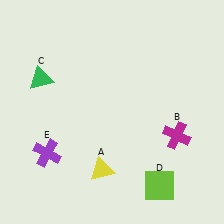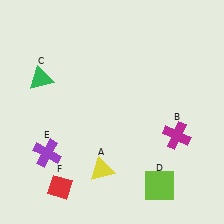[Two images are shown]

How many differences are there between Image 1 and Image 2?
There is 1 difference between the two images.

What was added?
A red diamond (F) was added in Image 2.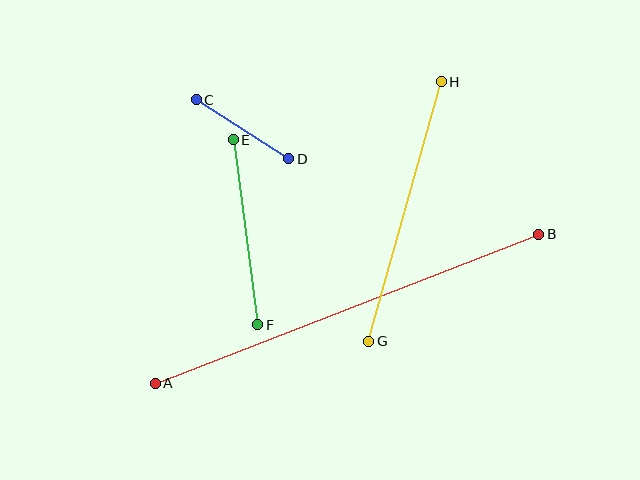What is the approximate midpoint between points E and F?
The midpoint is at approximately (246, 232) pixels.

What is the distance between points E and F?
The distance is approximately 187 pixels.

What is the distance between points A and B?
The distance is approximately 412 pixels.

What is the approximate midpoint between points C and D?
The midpoint is at approximately (242, 129) pixels.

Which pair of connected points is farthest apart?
Points A and B are farthest apart.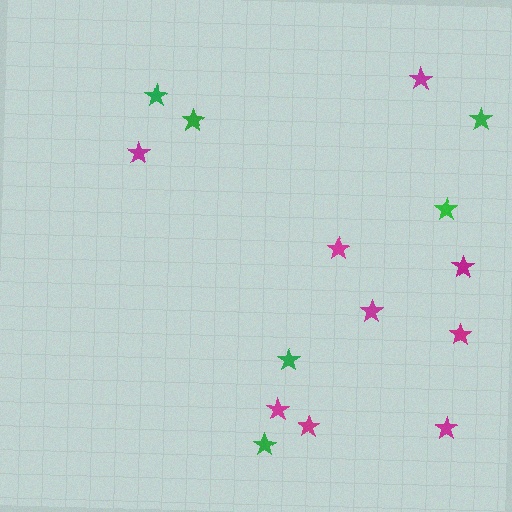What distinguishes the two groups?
There are 2 groups: one group of green stars (6) and one group of magenta stars (9).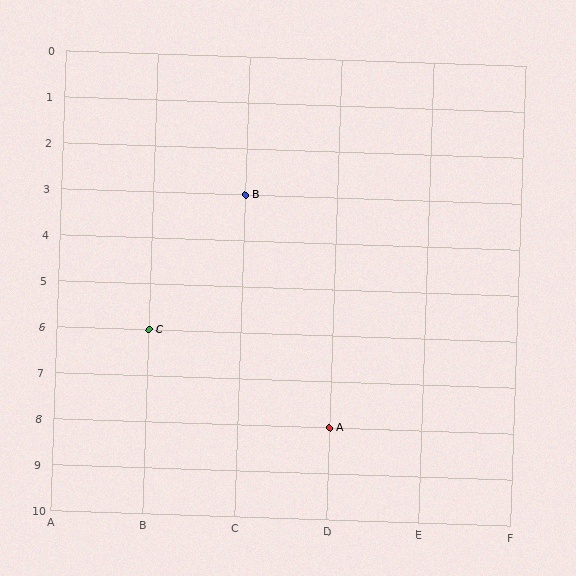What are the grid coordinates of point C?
Point C is at grid coordinates (B, 6).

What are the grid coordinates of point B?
Point B is at grid coordinates (C, 3).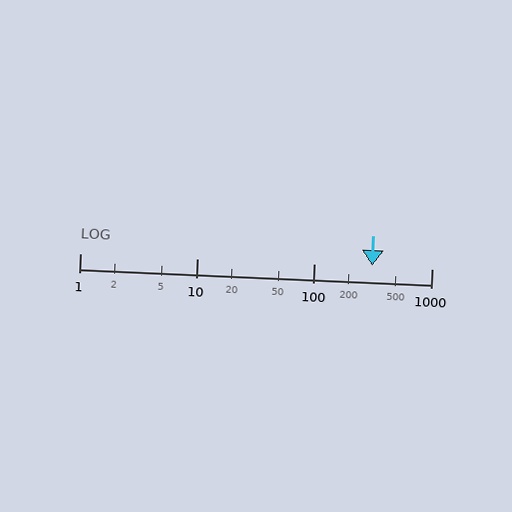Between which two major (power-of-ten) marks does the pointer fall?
The pointer is between 100 and 1000.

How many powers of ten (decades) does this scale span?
The scale spans 3 decades, from 1 to 1000.